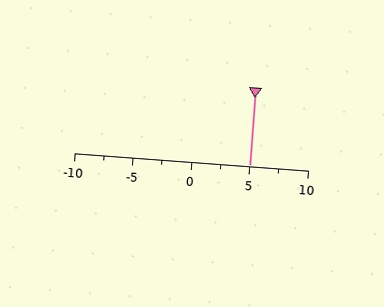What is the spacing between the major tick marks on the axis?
The major ticks are spaced 5 apart.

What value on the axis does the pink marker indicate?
The marker indicates approximately 5.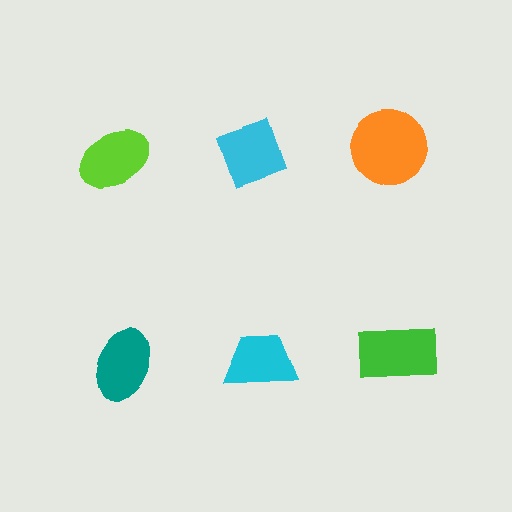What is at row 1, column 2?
A cyan diamond.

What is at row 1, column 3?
An orange circle.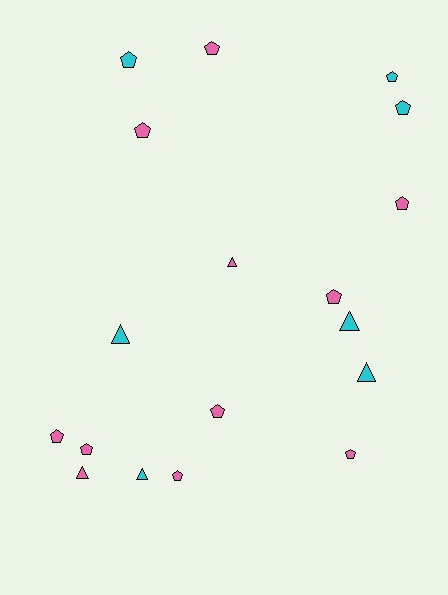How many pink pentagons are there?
There are 9 pink pentagons.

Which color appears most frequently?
Pink, with 11 objects.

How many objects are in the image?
There are 18 objects.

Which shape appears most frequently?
Pentagon, with 12 objects.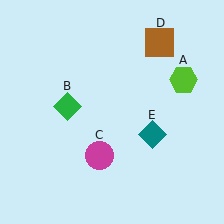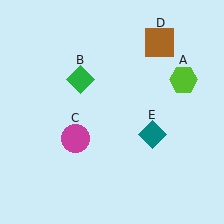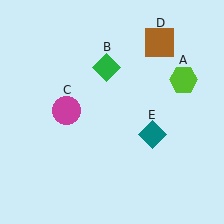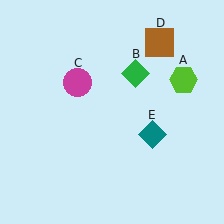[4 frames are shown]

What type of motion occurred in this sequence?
The green diamond (object B), magenta circle (object C) rotated clockwise around the center of the scene.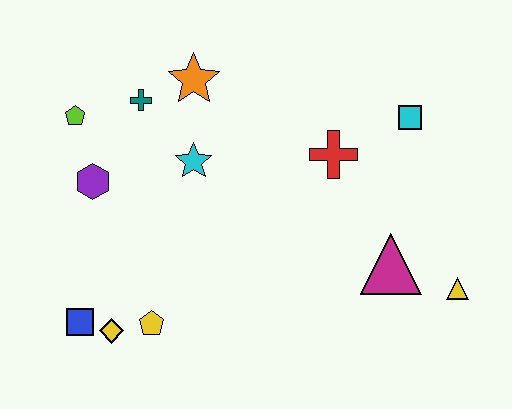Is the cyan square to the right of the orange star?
Yes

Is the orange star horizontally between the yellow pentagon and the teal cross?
No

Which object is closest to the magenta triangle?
The yellow triangle is closest to the magenta triangle.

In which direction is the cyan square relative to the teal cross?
The cyan square is to the right of the teal cross.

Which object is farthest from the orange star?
The yellow triangle is farthest from the orange star.